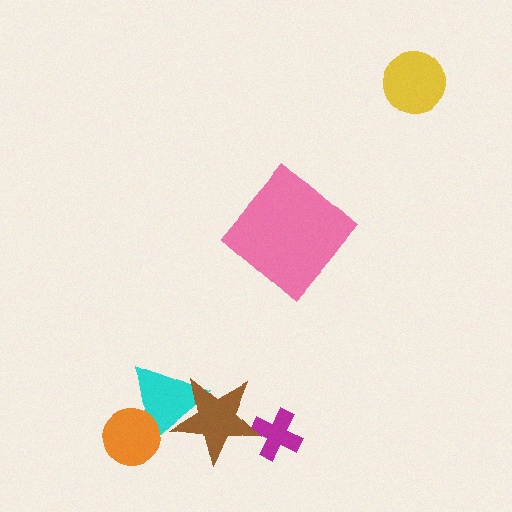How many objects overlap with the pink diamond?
0 objects overlap with the pink diamond.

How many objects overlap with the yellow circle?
0 objects overlap with the yellow circle.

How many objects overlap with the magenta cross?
1 object overlaps with the magenta cross.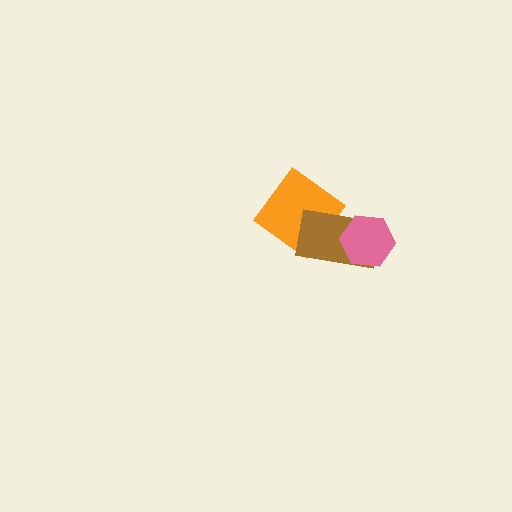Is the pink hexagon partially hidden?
No, no other shape covers it.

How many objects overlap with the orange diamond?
1 object overlaps with the orange diamond.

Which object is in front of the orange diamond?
The brown rectangle is in front of the orange diamond.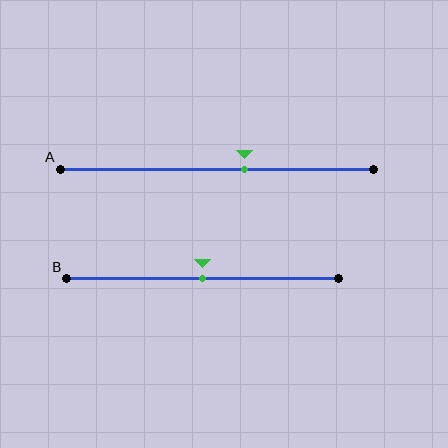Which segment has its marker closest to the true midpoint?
Segment B has its marker closest to the true midpoint.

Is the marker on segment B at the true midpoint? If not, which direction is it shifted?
Yes, the marker on segment B is at the true midpoint.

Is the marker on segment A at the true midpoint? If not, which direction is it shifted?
No, the marker on segment A is shifted to the right by about 9% of the segment length.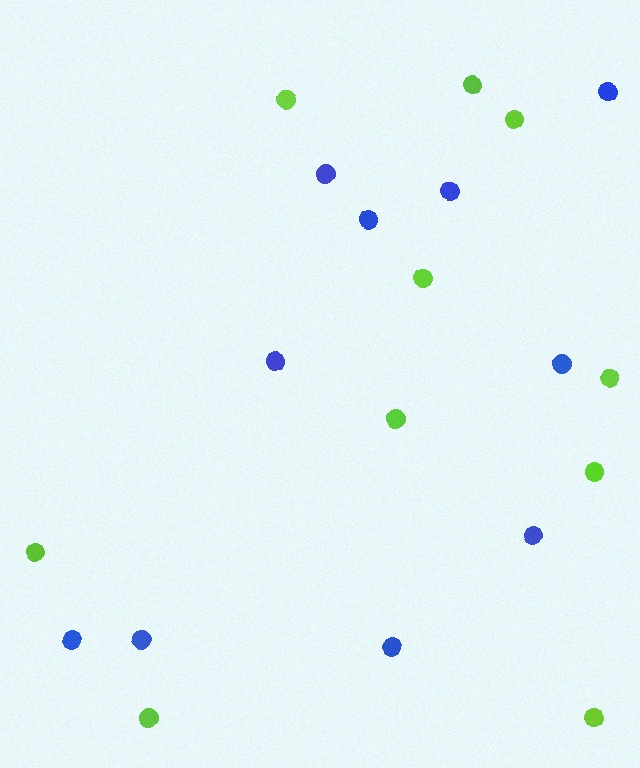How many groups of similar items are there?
There are 2 groups: one group of blue circles (10) and one group of lime circles (10).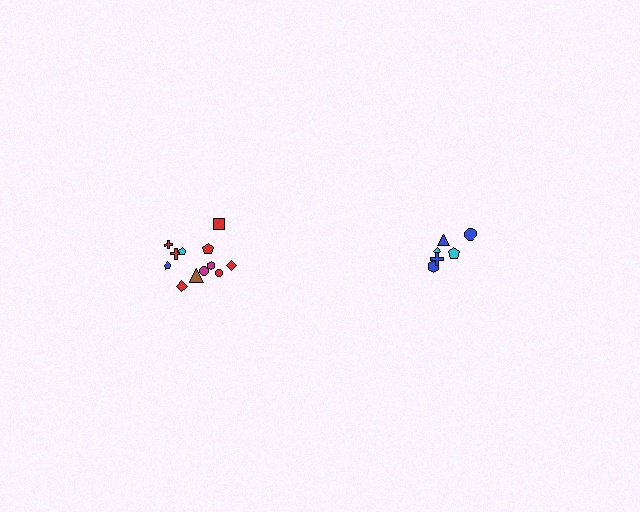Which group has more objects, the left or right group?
The left group.